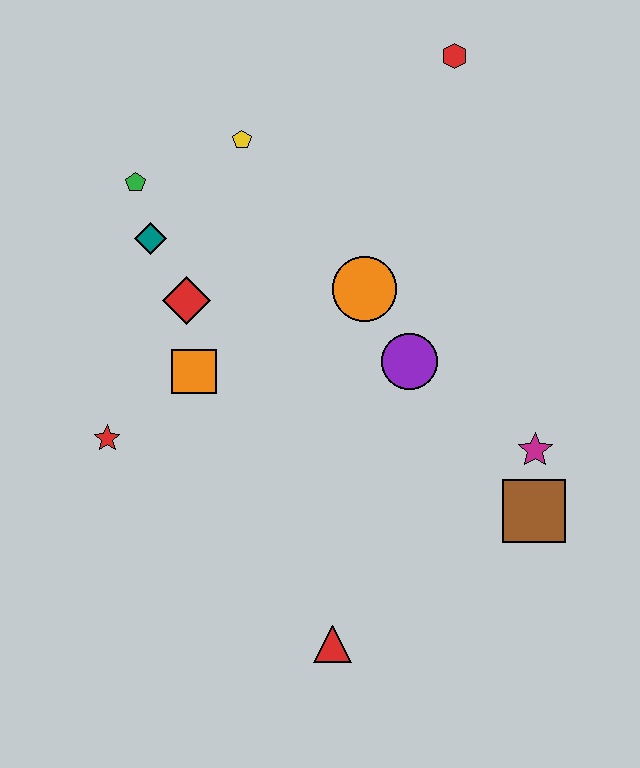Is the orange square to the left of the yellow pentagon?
Yes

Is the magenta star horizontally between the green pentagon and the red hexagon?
No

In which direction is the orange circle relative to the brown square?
The orange circle is above the brown square.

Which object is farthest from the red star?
The red hexagon is farthest from the red star.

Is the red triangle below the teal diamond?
Yes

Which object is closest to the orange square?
The red diamond is closest to the orange square.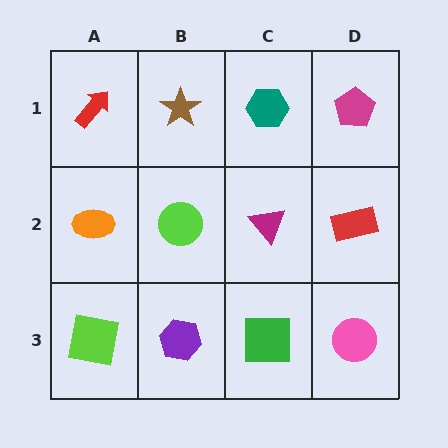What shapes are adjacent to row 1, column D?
A red rectangle (row 2, column D), a teal hexagon (row 1, column C).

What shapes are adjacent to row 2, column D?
A magenta pentagon (row 1, column D), a pink circle (row 3, column D), a magenta triangle (row 2, column C).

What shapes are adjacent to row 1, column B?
A lime circle (row 2, column B), a red arrow (row 1, column A), a teal hexagon (row 1, column C).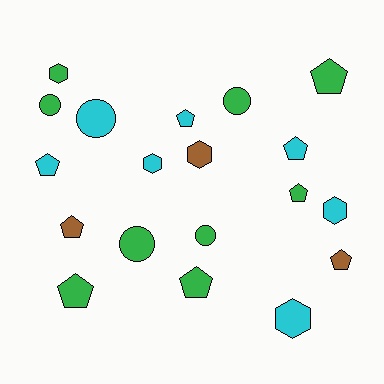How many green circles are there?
There are 4 green circles.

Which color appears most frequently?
Green, with 9 objects.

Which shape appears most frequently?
Pentagon, with 9 objects.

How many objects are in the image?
There are 19 objects.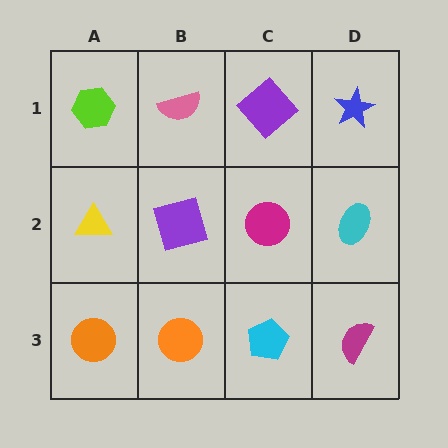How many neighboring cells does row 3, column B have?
3.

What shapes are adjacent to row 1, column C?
A magenta circle (row 2, column C), a pink semicircle (row 1, column B), a blue star (row 1, column D).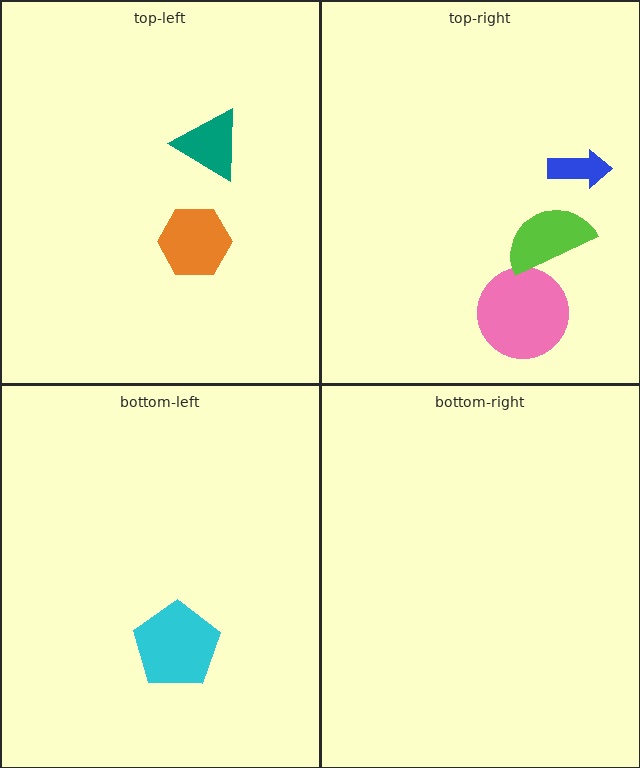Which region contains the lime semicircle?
The top-right region.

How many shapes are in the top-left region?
2.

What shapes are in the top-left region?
The teal triangle, the orange hexagon.